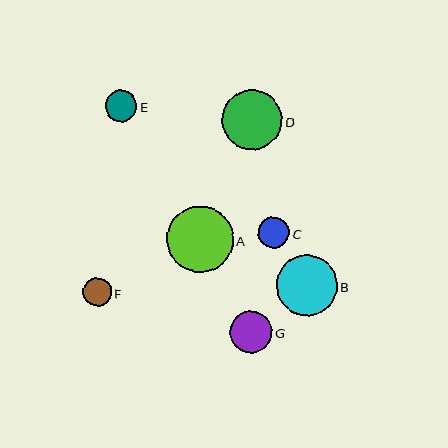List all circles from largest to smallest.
From largest to smallest: A, B, D, G, E, C, F.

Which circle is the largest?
Circle A is the largest with a size of approximately 66 pixels.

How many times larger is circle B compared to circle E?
Circle B is approximately 1.9 times the size of circle E.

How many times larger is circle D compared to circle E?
Circle D is approximately 1.9 times the size of circle E.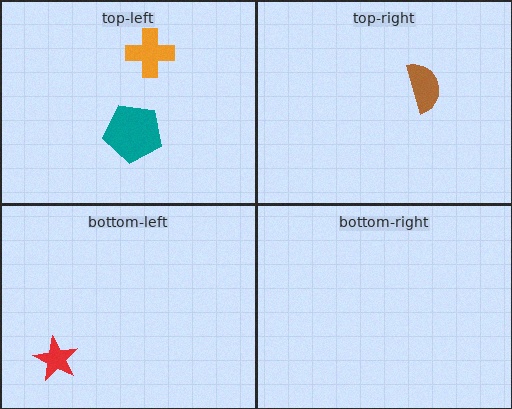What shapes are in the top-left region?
The teal pentagon, the orange cross.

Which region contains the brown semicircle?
The top-right region.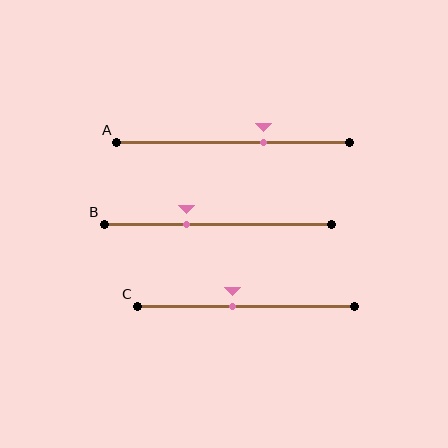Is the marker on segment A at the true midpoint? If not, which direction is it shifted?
No, the marker on segment A is shifted to the right by about 13% of the segment length.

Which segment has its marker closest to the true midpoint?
Segment C has its marker closest to the true midpoint.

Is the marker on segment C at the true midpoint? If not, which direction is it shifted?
No, the marker on segment C is shifted to the left by about 6% of the segment length.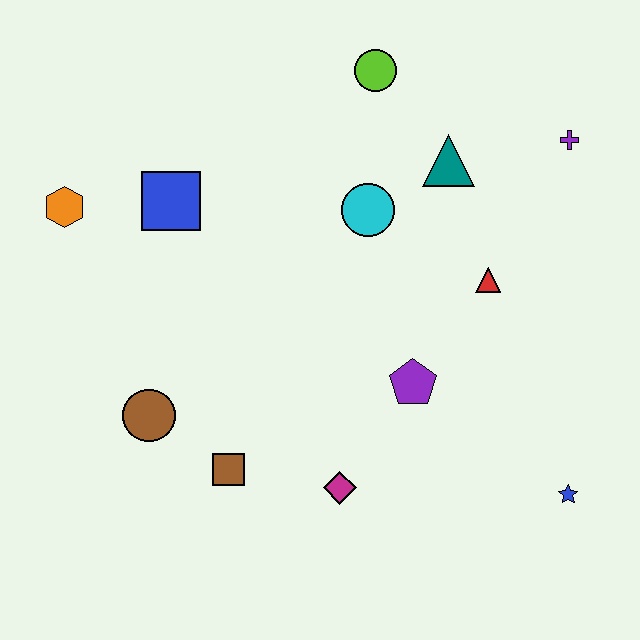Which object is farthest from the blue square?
The blue star is farthest from the blue square.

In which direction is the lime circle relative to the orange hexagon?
The lime circle is to the right of the orange hexagon.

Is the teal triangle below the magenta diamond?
No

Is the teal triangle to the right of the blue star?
No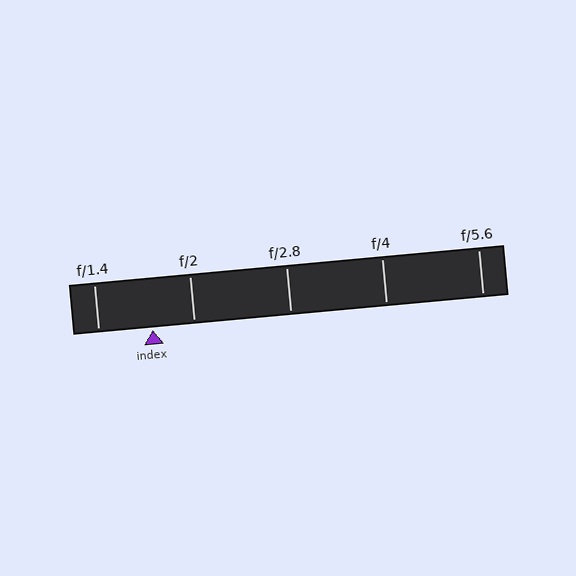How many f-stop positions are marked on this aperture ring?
There are 5 f-stop positions marked.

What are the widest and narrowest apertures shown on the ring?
The widest aperture shown is f/1.4 and the narrowest is f/5.6.